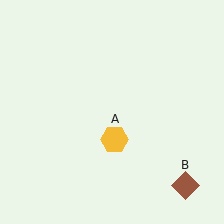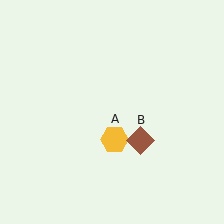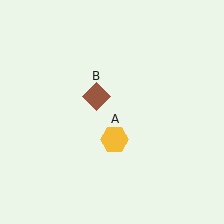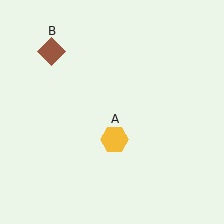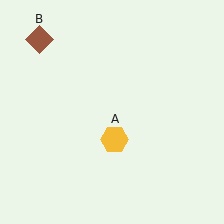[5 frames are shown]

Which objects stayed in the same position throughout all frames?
Yellow hexagon (object A) remained stationary.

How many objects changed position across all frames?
1 object changed position: brown diamond (object B).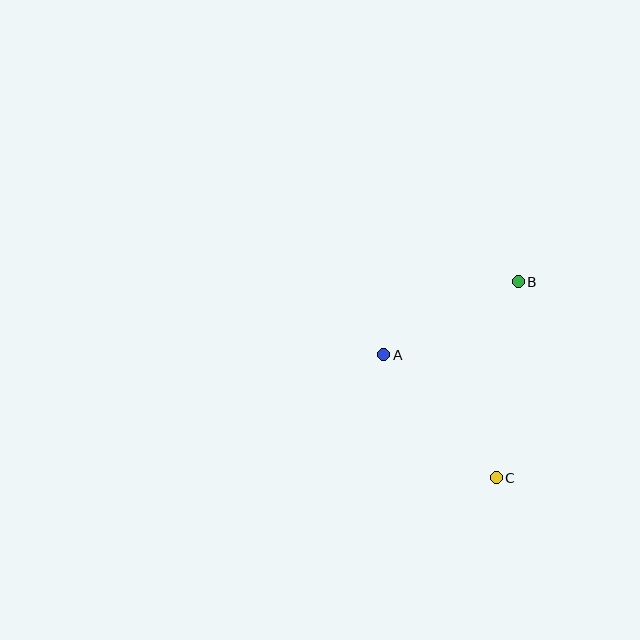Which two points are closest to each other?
Points A and B are closest to each other.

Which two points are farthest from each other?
Points B and C are farthest from each other.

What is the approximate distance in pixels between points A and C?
The distance between A and C is approximately 167 pixels.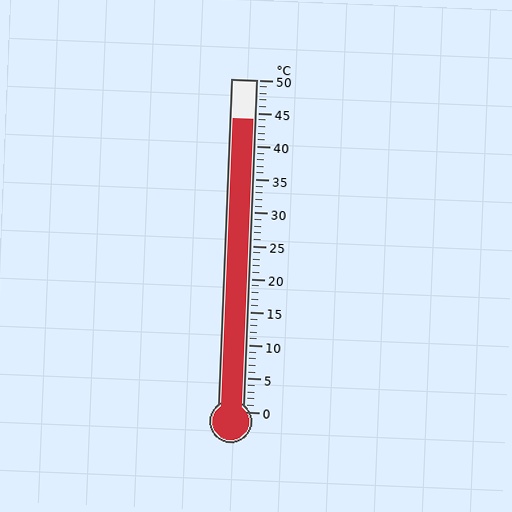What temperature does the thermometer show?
The thermometer shows approximately 44°C.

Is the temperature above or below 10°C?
The temperature is above 10°C.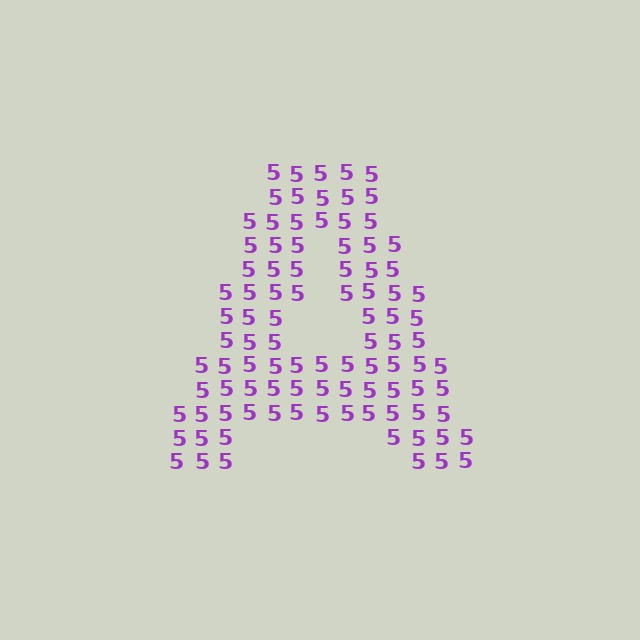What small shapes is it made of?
It is made of small digit 5's.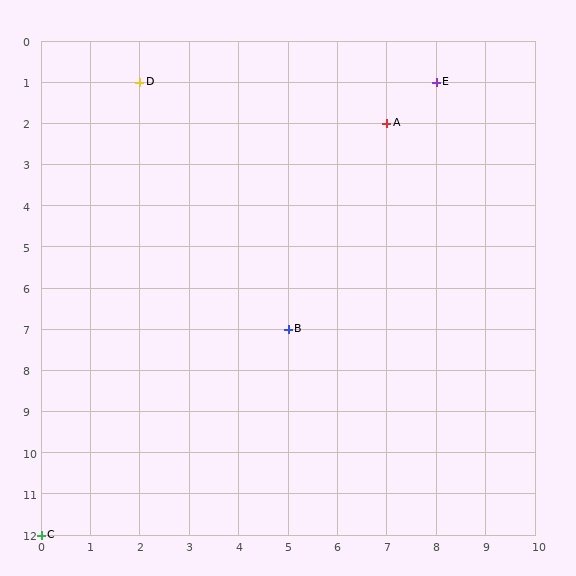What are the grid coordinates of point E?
Point E is at grid coordinates (8, 1).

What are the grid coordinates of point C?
Point C is at grid coordinates (0, 12).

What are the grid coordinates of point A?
Point A is at grid coordinates (7, 2).